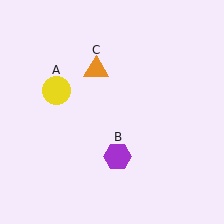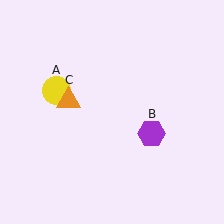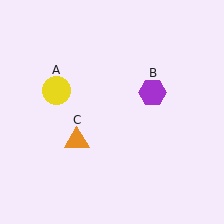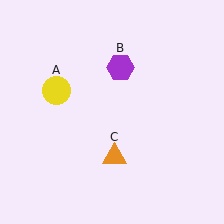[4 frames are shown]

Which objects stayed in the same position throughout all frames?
Yellow circle (object A) remained stationary.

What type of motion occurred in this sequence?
The purple hexagon (object B), orange triangle (object C) rotated counterclockwise around the center of the scene.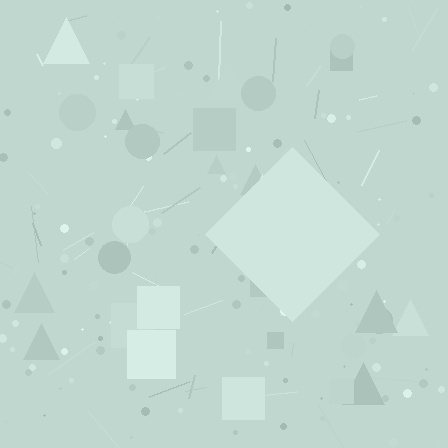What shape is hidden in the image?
A diamond is hidden in the image.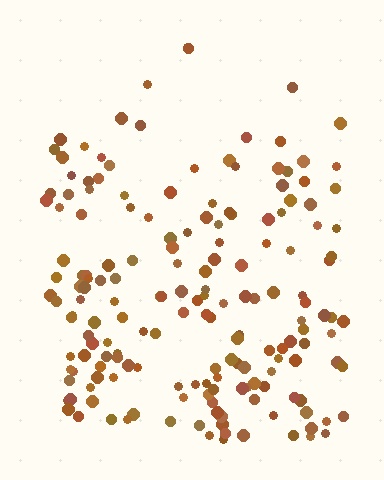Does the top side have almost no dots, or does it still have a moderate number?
Still a moderate number, just noticeably fewer than the bottom.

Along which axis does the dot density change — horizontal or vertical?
Vertical.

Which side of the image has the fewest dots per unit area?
The top.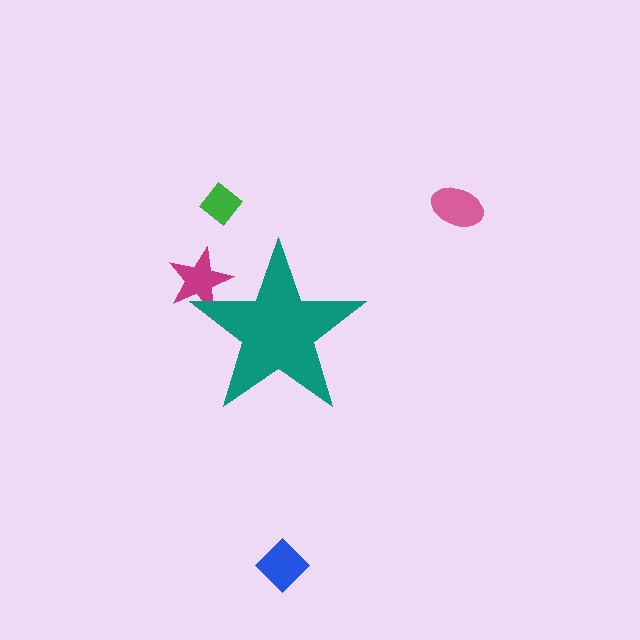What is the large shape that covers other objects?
A teal star.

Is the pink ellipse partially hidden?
No, the pink ellipse is fully visible.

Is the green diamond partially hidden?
No, the green diamond is fully visible.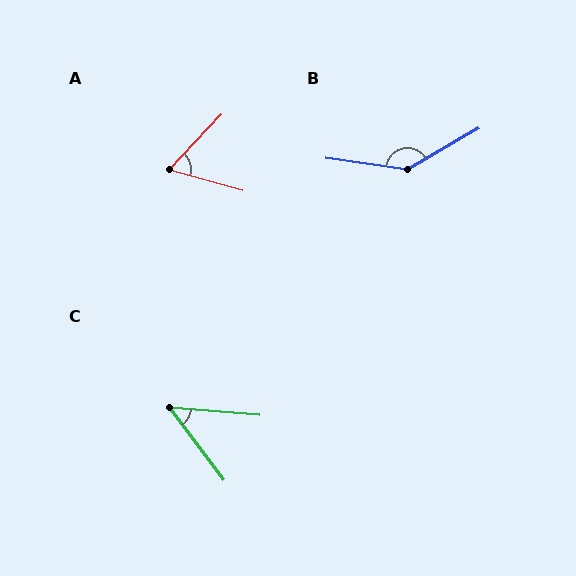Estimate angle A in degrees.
Approximately 62 degrees.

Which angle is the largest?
B, at approximately 142 degrees.